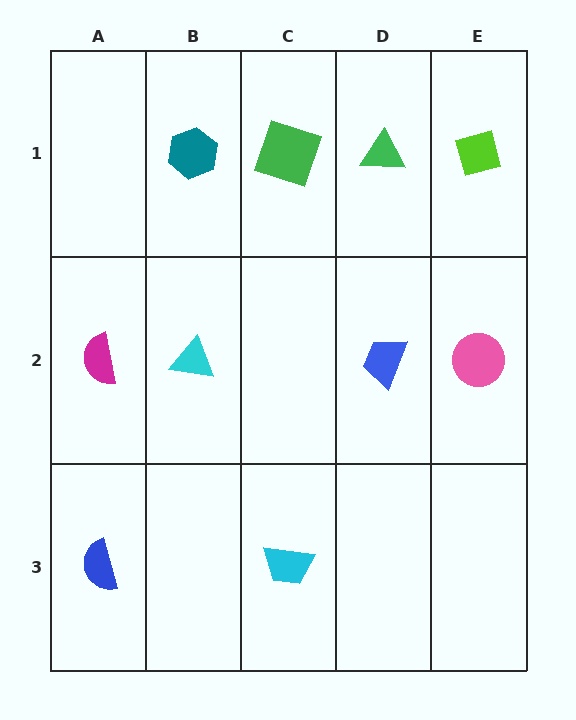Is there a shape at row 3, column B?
No, that cell is empty.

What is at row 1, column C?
A green square.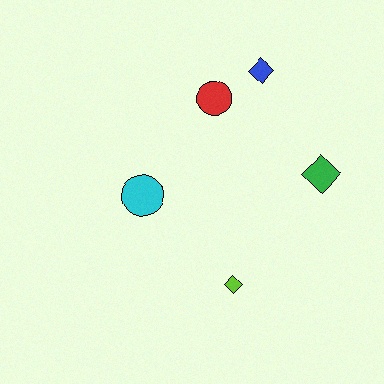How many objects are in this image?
There are 5 objects.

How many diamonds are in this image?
There are 3 diamonds.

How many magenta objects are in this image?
There are no magenta objects.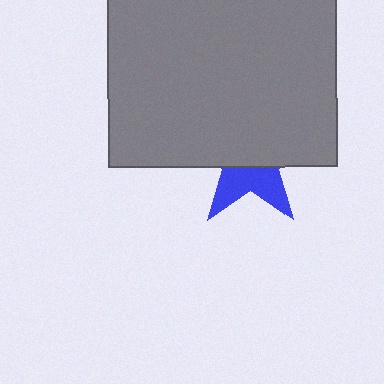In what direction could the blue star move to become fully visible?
The blue star could move down. That would shift it out from behind the gray square entirely.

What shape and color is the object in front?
The object in front is a gray square.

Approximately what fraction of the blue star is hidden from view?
Roughly 61% of the blue star is hidden behind the gray square.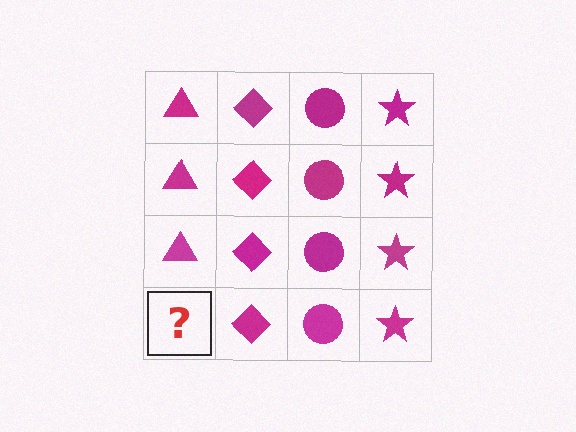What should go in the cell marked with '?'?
The missing cell should contain a magenta triangle.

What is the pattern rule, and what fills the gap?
The rule is that each column has a consistent shape. The gap should be filled with a magenta triangle.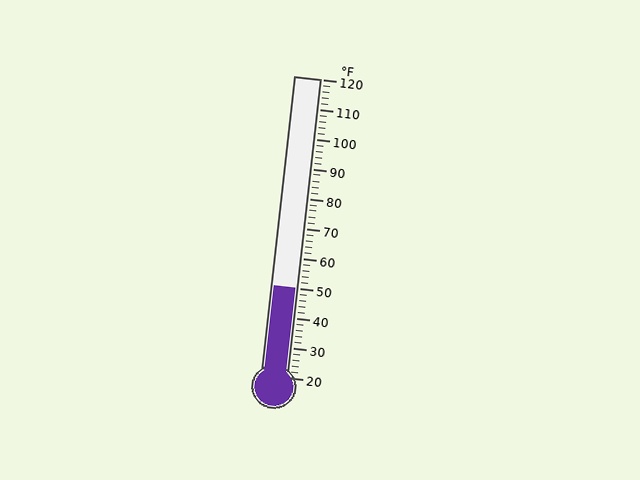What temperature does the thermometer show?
The thermometer shows approximately 50°F.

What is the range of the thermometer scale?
The thermometer scale ranges from 20°F to 120°F.